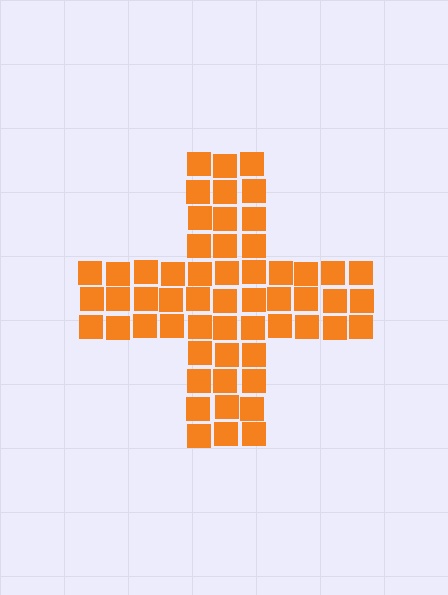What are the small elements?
The small elements are squares.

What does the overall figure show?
The overall figure shows a cross.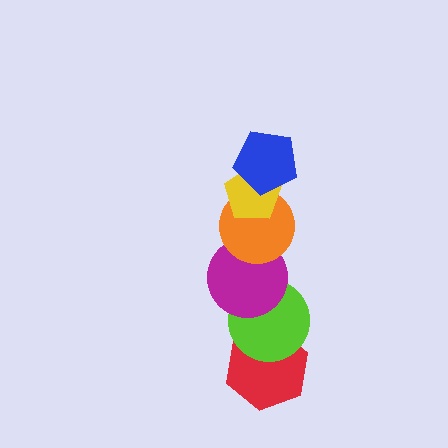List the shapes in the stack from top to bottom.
From top to bottom: the blue pentagon, the yellow pentagon, the orange circle, the magenta circle, the lime circle, the red hexagon.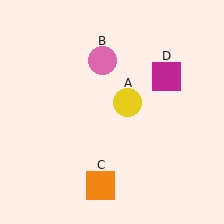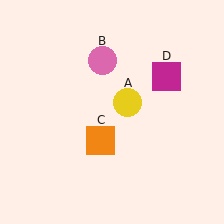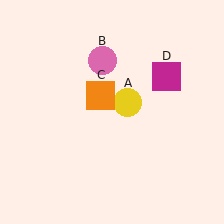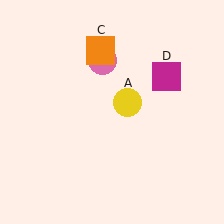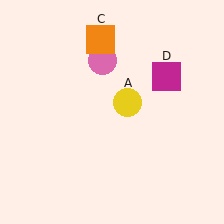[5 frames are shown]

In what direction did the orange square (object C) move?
The orange square (object C) moved up.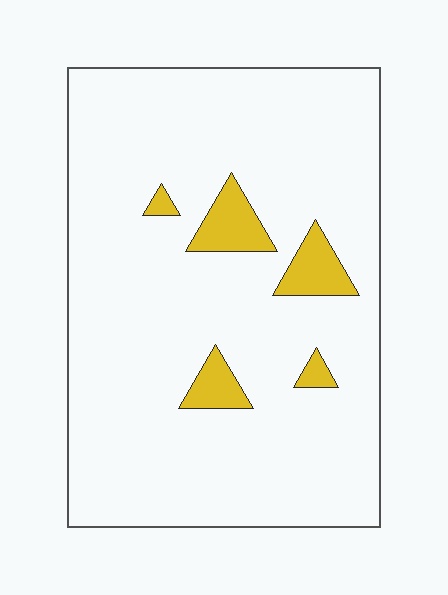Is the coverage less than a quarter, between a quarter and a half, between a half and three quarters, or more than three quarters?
Less than a quarter.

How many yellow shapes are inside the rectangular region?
5.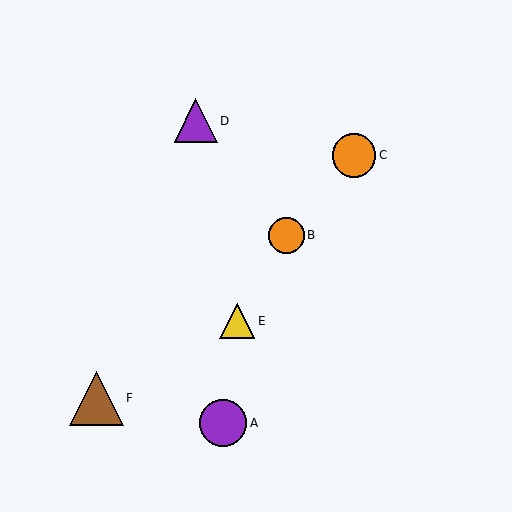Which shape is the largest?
The brown triangle (labeled F) is the largest.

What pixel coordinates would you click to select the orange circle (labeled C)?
Click at (354, 155) to select the orange circle C.